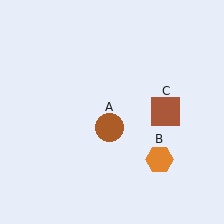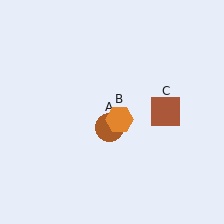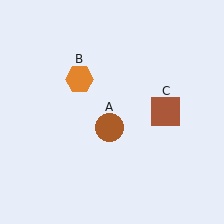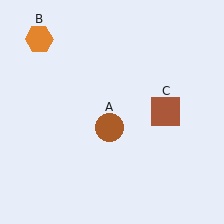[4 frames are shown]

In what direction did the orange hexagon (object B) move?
The orange hexagon (object B) moved up and to the left.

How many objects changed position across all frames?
1 object changed position: orange hexagon (object B).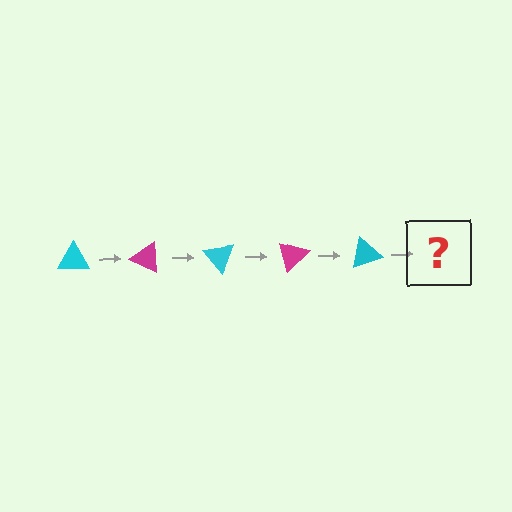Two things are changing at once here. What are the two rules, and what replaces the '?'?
The two rules are that it rotates 25 degrees each step and the color cycles through cyan and magenta. The '?' should be a magenta triangle, rotated 125 degrees from the start.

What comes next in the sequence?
The next element should be a magenta triangle, rotated 125 degrees from the start.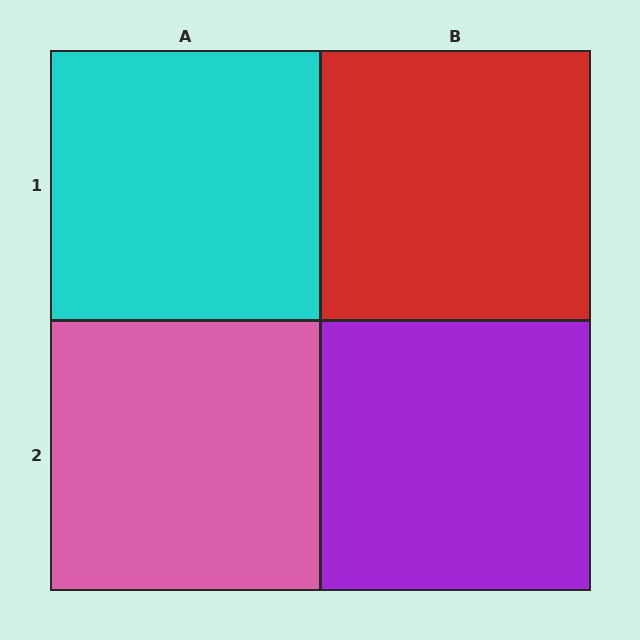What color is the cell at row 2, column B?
Purple.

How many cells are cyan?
1 cell is cyan.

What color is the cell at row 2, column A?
Pink.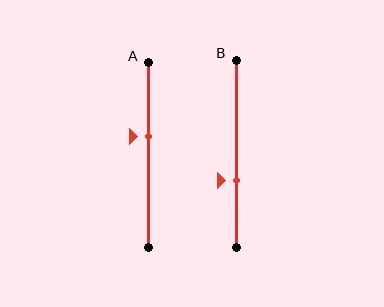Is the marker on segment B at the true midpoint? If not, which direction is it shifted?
No, the marker on segment B is shifted downward by about 14% of the segment length.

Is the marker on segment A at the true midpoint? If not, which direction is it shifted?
No, the marker on segment A is shifted upward by about 10% of the segment length.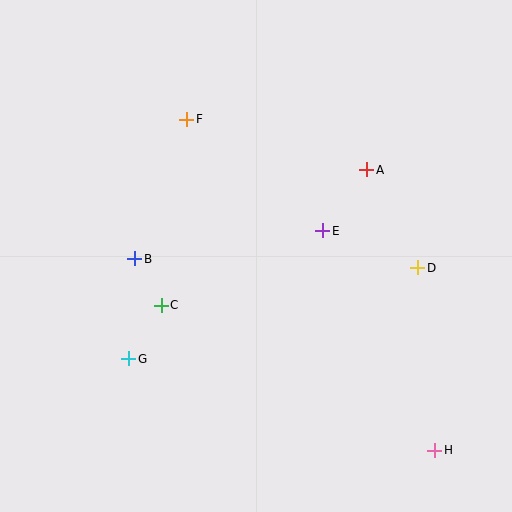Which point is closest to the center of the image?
Point E at (323, 231) is closest to the center.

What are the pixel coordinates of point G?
Point G is at (129, 359).